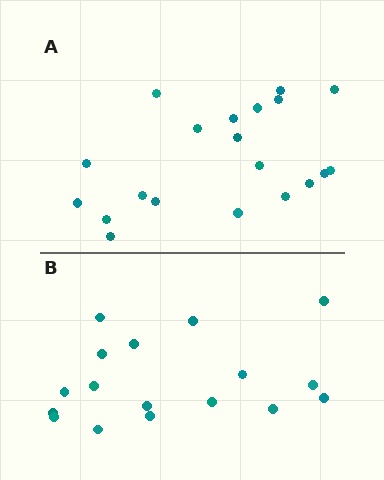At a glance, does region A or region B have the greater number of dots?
Region A (the top region) has more dots.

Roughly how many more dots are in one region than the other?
Region A has just a few more — roughly 2 or 3 more dots than region B.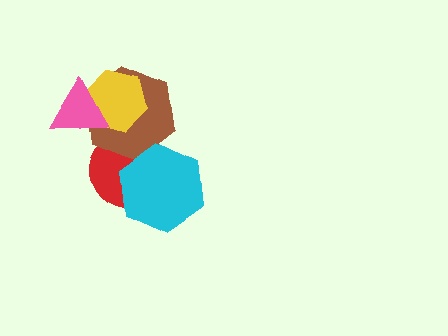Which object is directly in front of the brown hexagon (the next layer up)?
The yellow hexagon is directly in front of the brown hexagon.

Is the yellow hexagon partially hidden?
Yes, it is partially covered by another shape.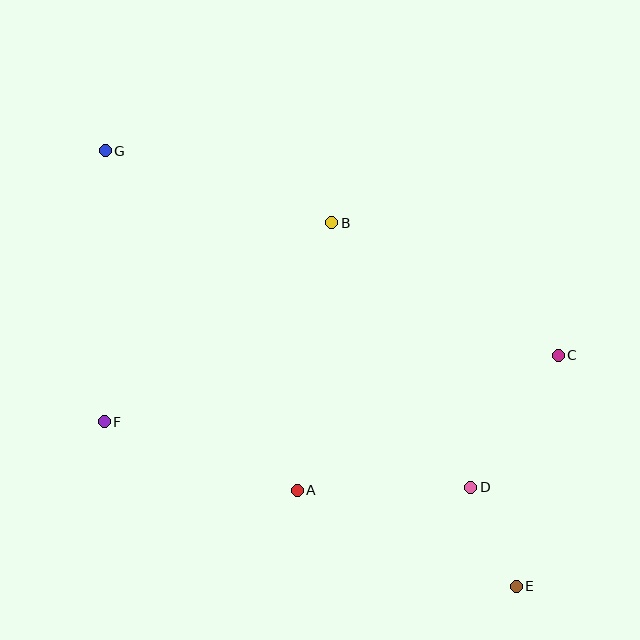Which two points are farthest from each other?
Points E and G are farthest from each other.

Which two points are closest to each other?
Points D and E are closest to each other.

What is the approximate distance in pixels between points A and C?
The distance between A and C is approximately 294 pixels.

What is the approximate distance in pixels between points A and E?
The distance between A and E is approximately 240 pixels.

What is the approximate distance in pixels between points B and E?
The distance between B and E is approximately 408 pixels.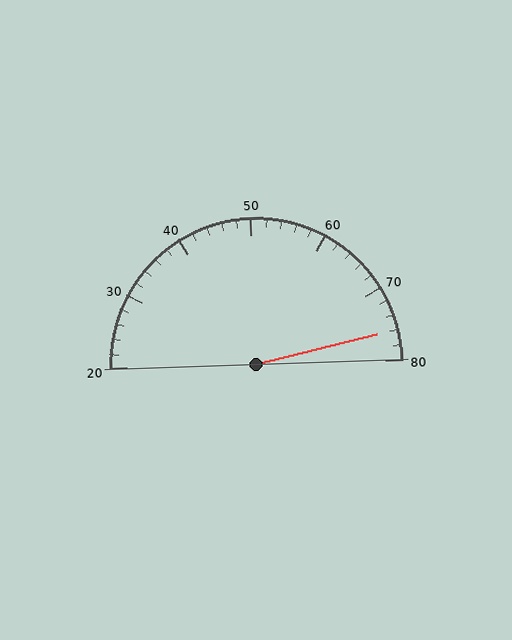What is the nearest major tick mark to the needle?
The nearest major tick mark is 80.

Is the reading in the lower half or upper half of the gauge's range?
The reading is in the upper half of the range (20 to 80).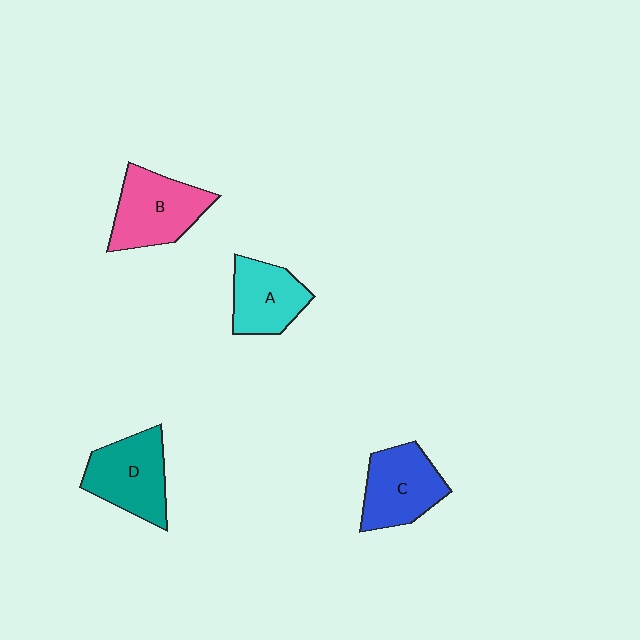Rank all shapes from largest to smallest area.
From largest to smallest: B (pink), D (teal), C (blue), A (cyan).